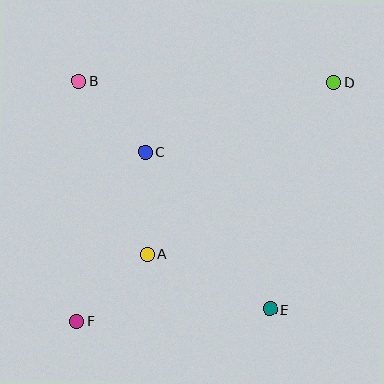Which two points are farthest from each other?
Points D and F are farthest from each other.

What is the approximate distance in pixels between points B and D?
The distance between B and D is approximately 255 pixels.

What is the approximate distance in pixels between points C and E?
The distance between C and E is approximately 201 pixels.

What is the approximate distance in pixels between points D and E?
The distance between D and E is approximately 236 pixels.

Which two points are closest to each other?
Points A and F are closest to each other.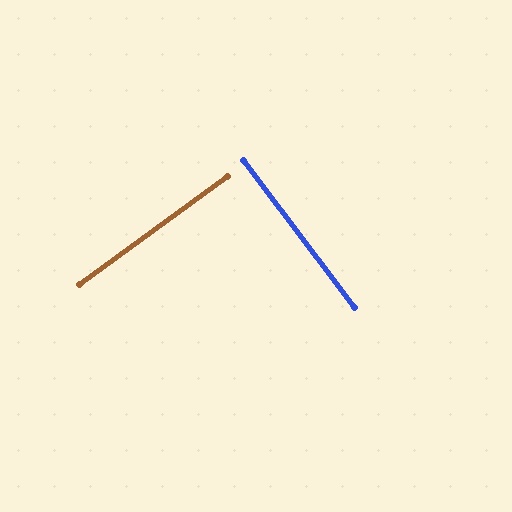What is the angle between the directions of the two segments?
Approximately 89 degrees.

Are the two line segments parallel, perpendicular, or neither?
Perpendicular — they meet at approximately 89°.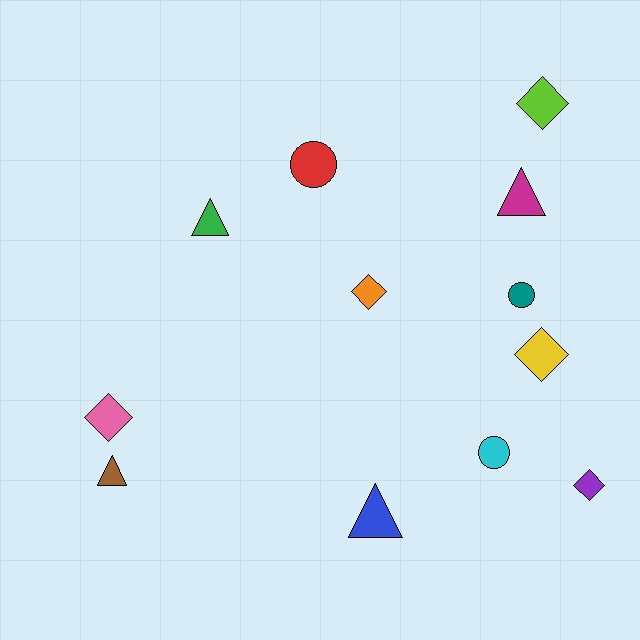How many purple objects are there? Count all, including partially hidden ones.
There is 1 purple object.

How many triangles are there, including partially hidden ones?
There are 4 triangles.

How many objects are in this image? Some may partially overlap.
There are 12 objects.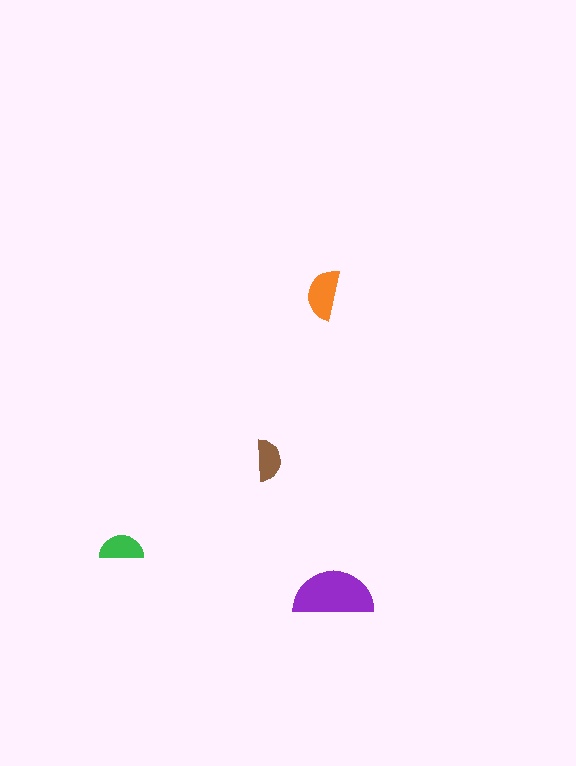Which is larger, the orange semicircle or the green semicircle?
The orange one.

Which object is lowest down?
The purple semicircle is bottommost.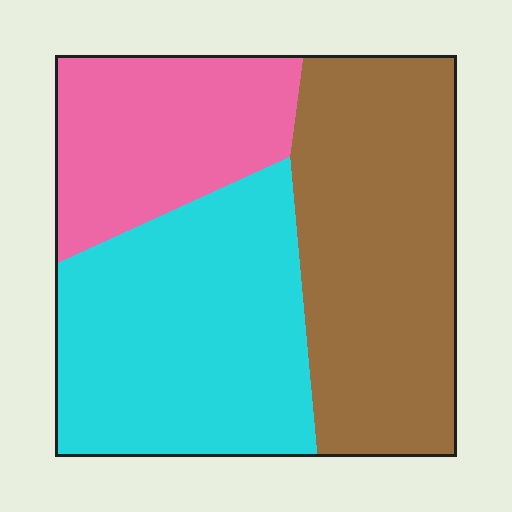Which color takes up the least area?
Pink, at roughly 25%.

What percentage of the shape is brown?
Brown covers about 40% of the shape.